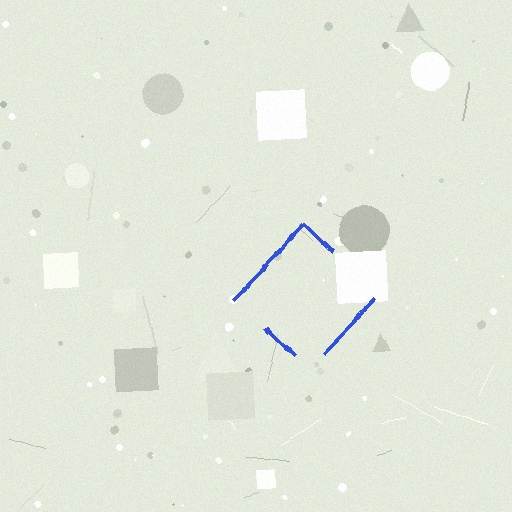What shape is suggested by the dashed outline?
The dashed outline suggests a diamond.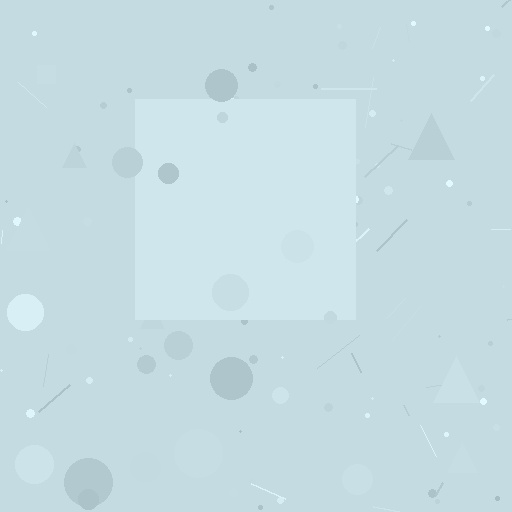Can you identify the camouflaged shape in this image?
The camouflaged shape is a square.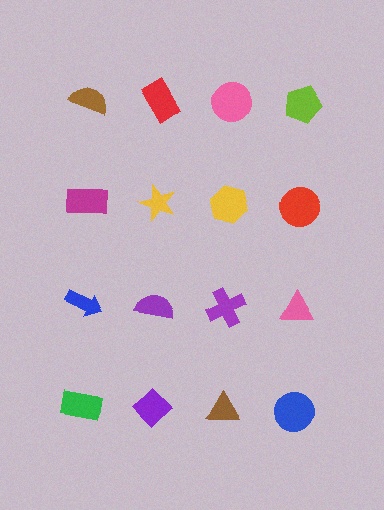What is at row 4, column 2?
A purple diamond.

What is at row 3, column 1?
A blue arrow.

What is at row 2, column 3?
A yellow hexagon.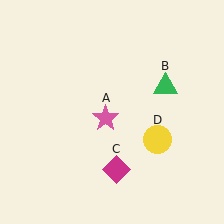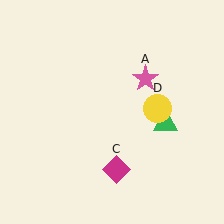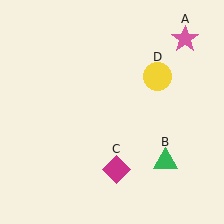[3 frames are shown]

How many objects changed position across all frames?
3 objects changed position: pink star (object A), green triangle (object B), yellow circle (object D).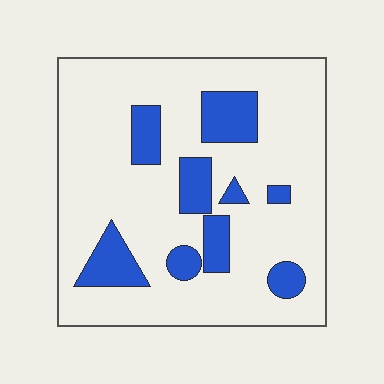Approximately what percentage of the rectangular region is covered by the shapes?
Approximately 20%.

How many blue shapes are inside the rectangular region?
9.